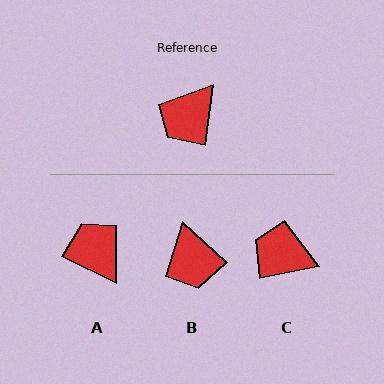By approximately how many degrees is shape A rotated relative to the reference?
Approximately 109 degrees clockwise.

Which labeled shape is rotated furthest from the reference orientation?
A, about 109 degrees away.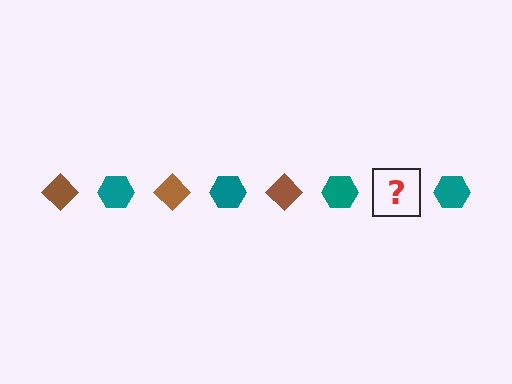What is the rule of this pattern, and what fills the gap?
The rule is that the pattern alternates between brown diamond and teal hexagon. The gap should be filled with a brown diamond.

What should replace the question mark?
The question mark should be replaced with a brown diamond.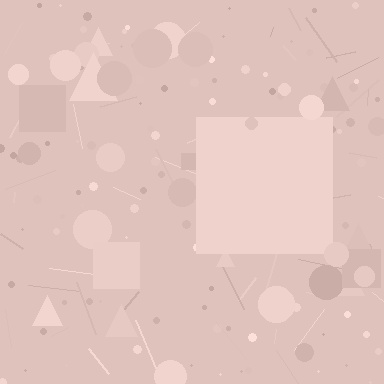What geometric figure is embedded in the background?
A square is embedded in the background.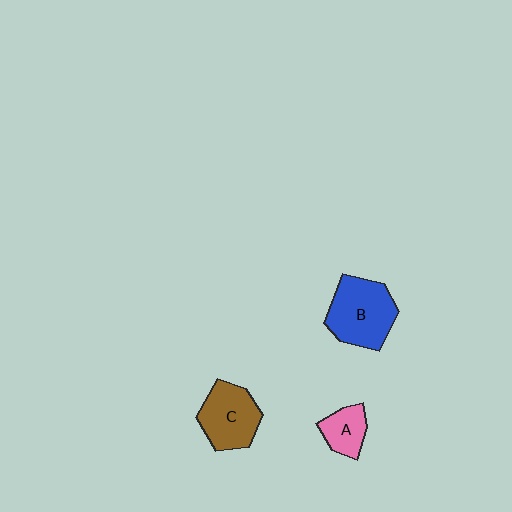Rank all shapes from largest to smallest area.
From largest to smallest: B (blue), C (brown), A (pink).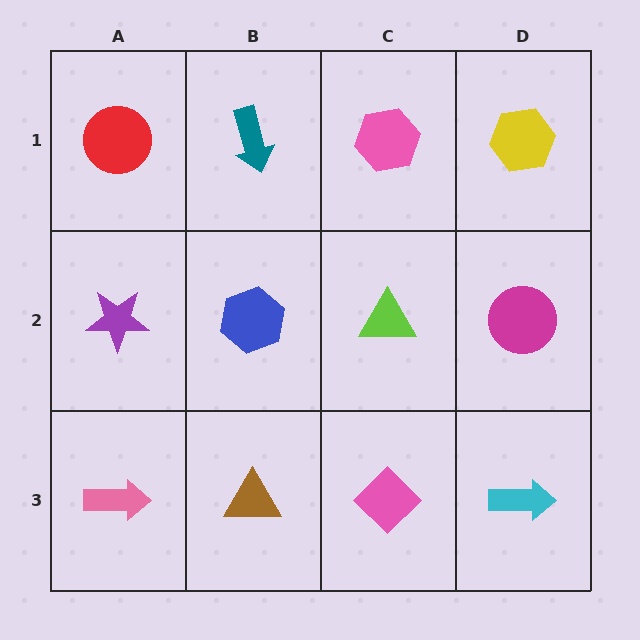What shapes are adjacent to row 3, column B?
A blue hexagon (row 2, column B), a pink arrow (row 3, column A), a pink diamond (row 3, column C).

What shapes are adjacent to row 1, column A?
A purple star (row 2, column A), a teal arrow (row 1, column B).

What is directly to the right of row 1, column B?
A pink hexagon.